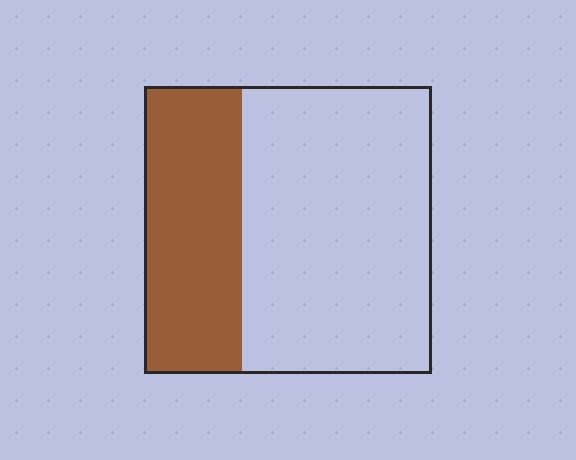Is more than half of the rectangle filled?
No.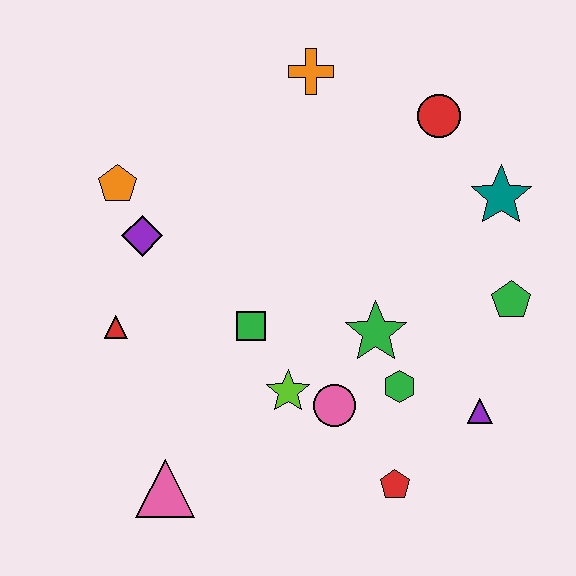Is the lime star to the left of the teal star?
Yes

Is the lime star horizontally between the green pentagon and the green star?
No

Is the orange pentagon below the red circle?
Yes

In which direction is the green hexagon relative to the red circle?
The green hexagon is below the red circle.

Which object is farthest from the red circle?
The pink triangle is farthest from the red circle.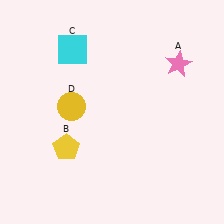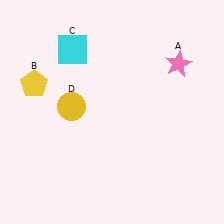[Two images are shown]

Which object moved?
The yellow pentagon (B) moved up.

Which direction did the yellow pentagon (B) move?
The yellow pentagon (B) moved up.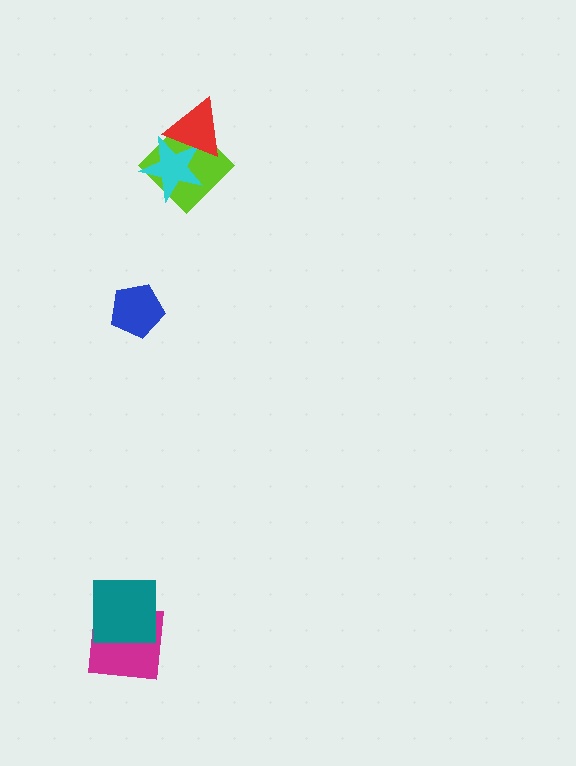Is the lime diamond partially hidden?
Yes, it is partially covered by another shape.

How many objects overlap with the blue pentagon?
0 objects overlap with the blue pentagon.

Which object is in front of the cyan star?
The red triangle is in front of the cyan star.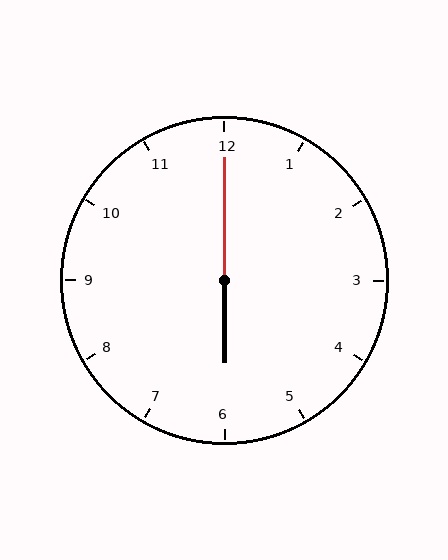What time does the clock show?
6:00.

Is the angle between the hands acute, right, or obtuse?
It is obtuse.